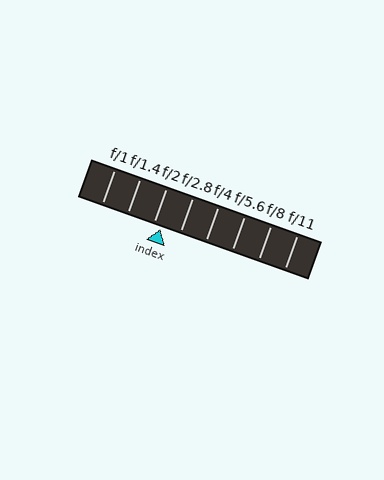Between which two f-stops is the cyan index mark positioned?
The index mark is between f/2 and f/2.8.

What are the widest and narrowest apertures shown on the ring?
The widest aperture shown is f/1 and the narrowest is f/11.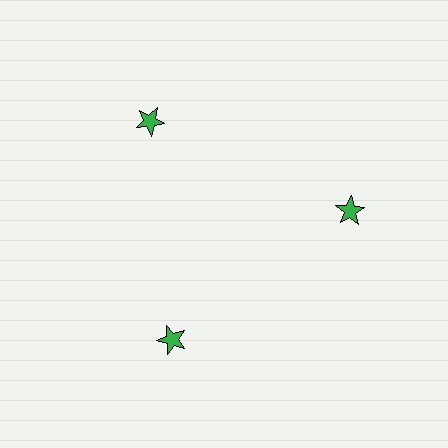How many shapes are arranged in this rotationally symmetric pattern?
There are 3 shapes, arranged in 3 groups of 1.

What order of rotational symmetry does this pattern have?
This pattern has 3-fold rotational symmetry.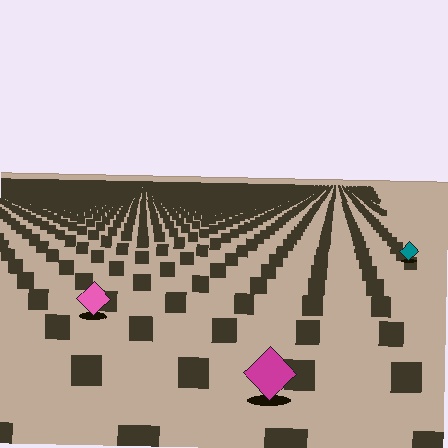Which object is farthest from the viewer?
The teal diamond is farthest from the viewer. It appears smaller and the ground texture around it is denser.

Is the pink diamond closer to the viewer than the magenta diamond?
No. The magenta diamond is closer — you can tell from the texture gradient: the ground texture is coarser near it.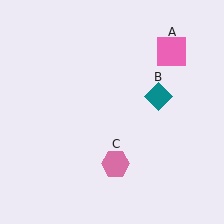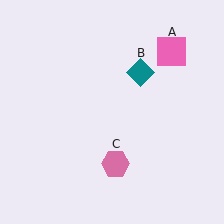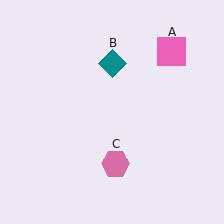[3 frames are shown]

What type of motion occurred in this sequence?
The teal diamond (object B) rotated counterclockwise around the center of the scene.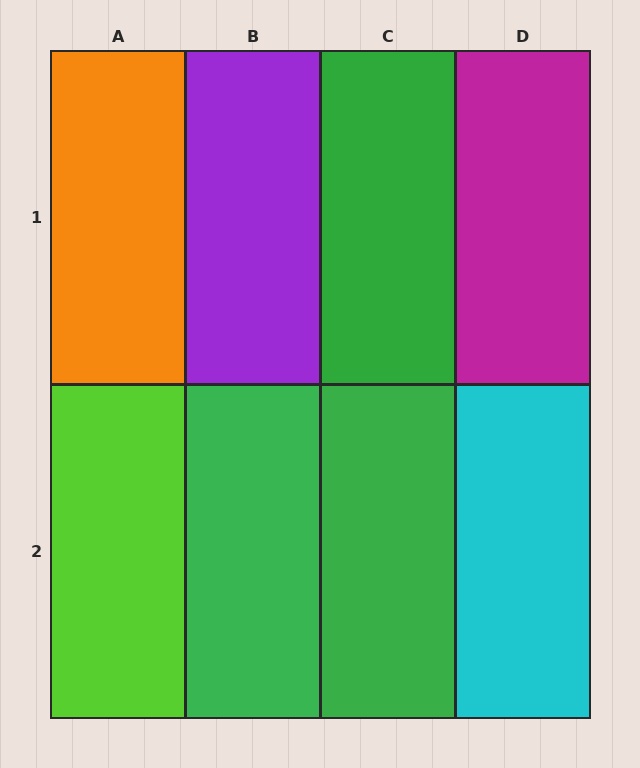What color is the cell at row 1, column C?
Green.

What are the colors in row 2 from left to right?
Lime, green, green, cyan.